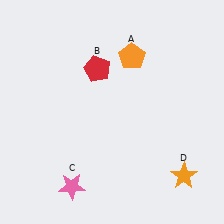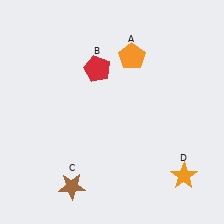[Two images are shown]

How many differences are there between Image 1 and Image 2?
There is 1 difference between the two images.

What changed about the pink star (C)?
In Image 1, C is pink. In Image 2, it changed to brown.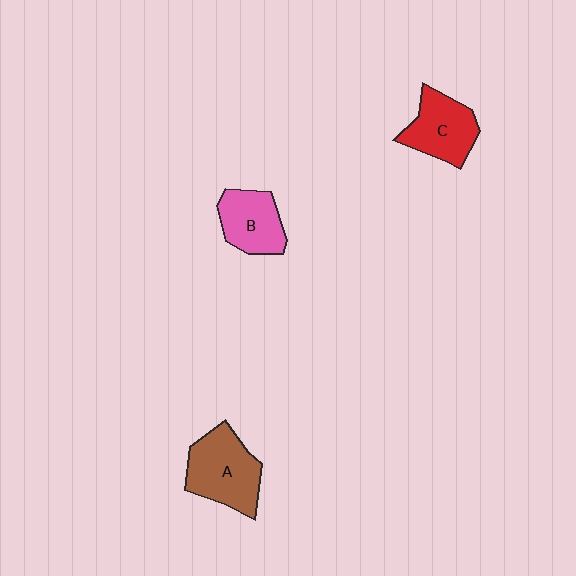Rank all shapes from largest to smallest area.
From largest to smallest: A (brown), C (red), B (pink).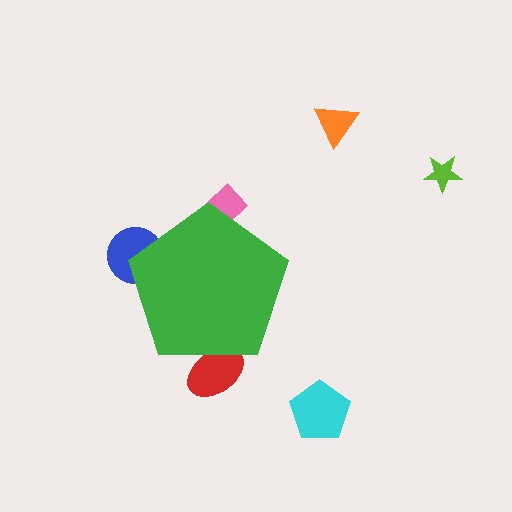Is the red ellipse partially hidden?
Yes, the red ellipse is partially hidden behind the green pentagon.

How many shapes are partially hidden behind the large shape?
3 shapes are partially hidden.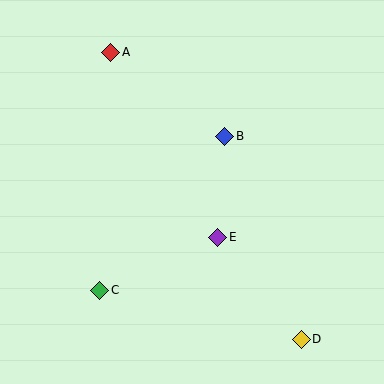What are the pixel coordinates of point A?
Point A is at (111, 52).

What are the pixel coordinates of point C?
Point C is at (100, 290).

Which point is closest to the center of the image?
Point E at (218, 237) is closest to the center.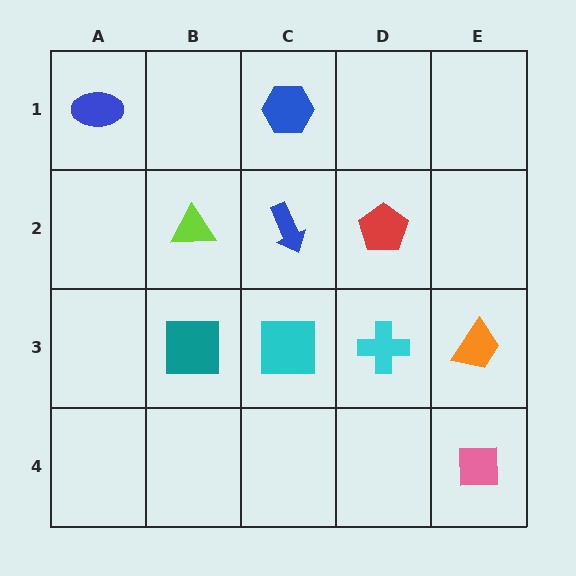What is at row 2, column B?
A lime triangle.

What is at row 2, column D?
A red pentagon.